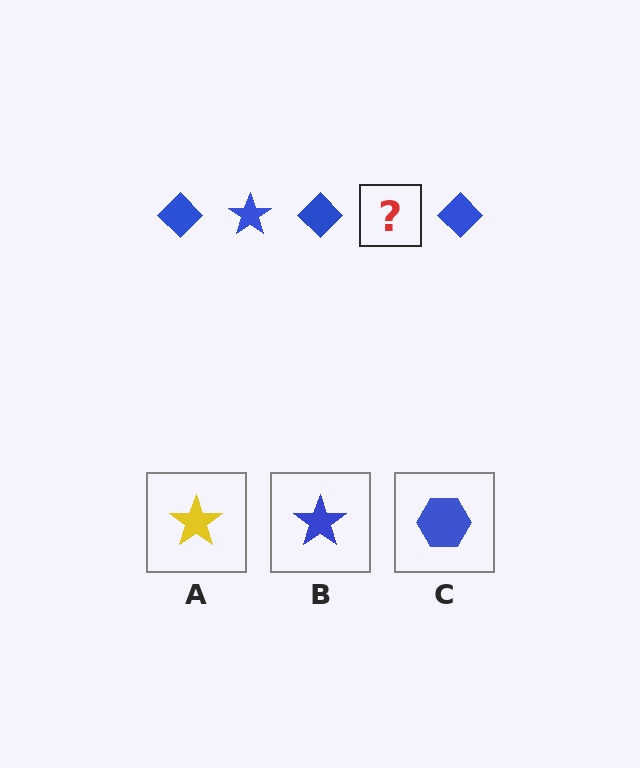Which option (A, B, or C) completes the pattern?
B.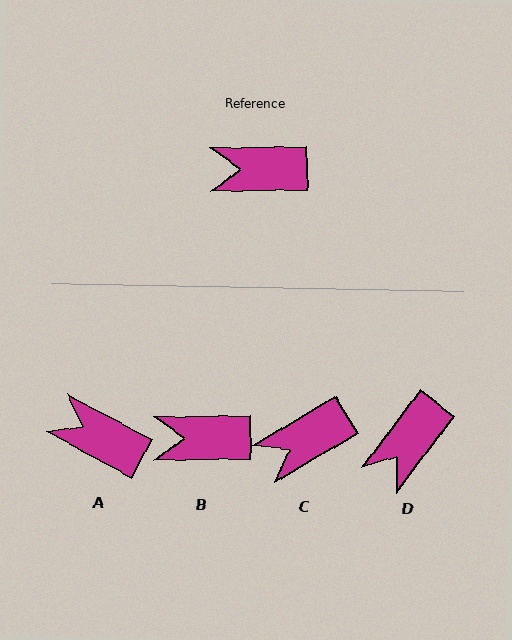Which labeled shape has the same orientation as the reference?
B.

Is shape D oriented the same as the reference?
No, it is off by about 53 degrees.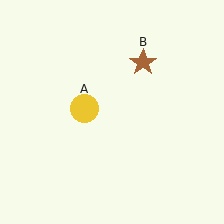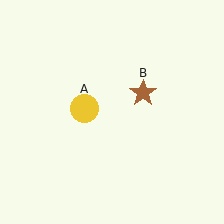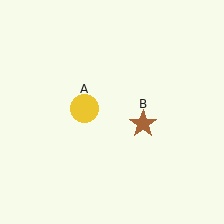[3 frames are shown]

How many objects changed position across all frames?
1 object changed position: brown star (object B).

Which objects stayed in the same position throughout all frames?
Yellow circle (object A) remained stationary.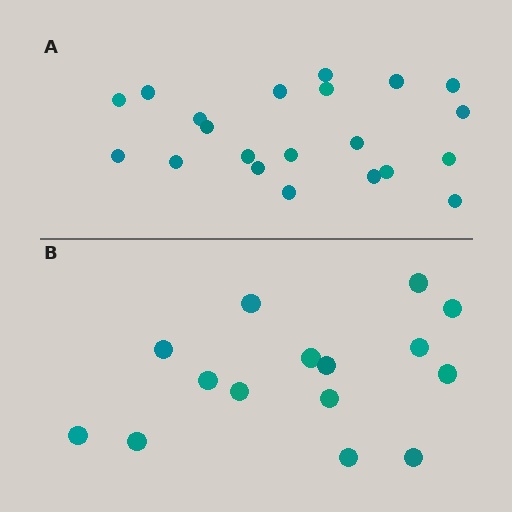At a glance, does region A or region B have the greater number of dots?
Region A (the top region) has more dots.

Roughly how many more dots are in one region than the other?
Region A has about 6 more dots than region B.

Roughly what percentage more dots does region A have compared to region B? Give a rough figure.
About 40% more.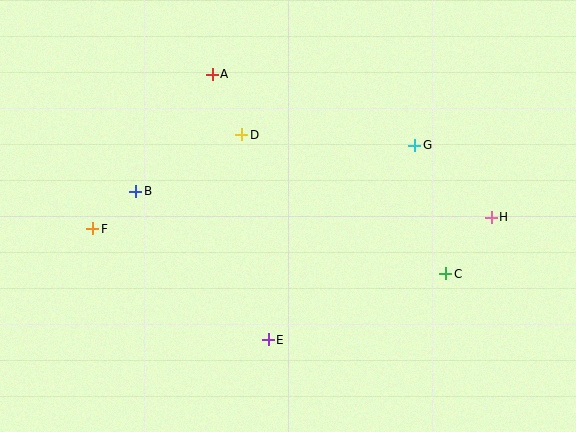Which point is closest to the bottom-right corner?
Point C is closest to the bottom-right corner.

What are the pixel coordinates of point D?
Point D is at (242, 135).